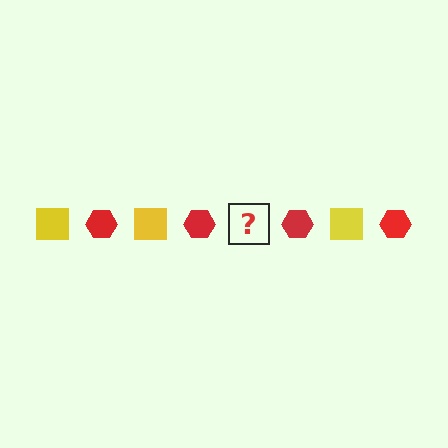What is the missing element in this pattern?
The missing element is a yellow square.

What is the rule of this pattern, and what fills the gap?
The rule is that the pattern alternates between yellow square and red hexagon. The gap should be filled with a yellow square.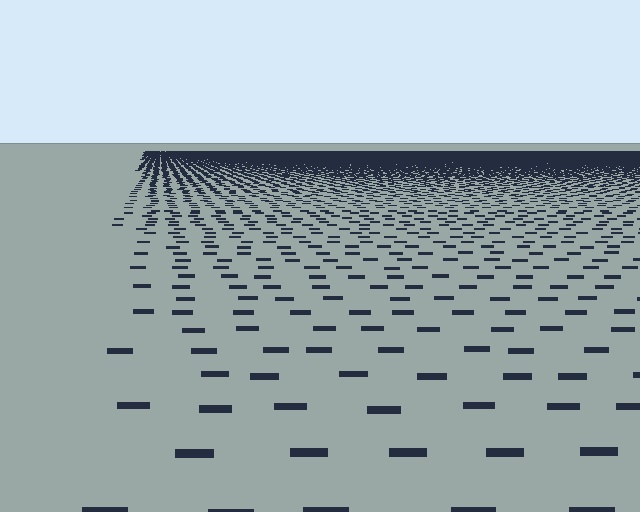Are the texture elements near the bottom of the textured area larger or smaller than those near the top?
Larger. Near the bottom, elements are closer to the viewer and appear at a bigger on-screen size.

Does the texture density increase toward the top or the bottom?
Density increases toward the top.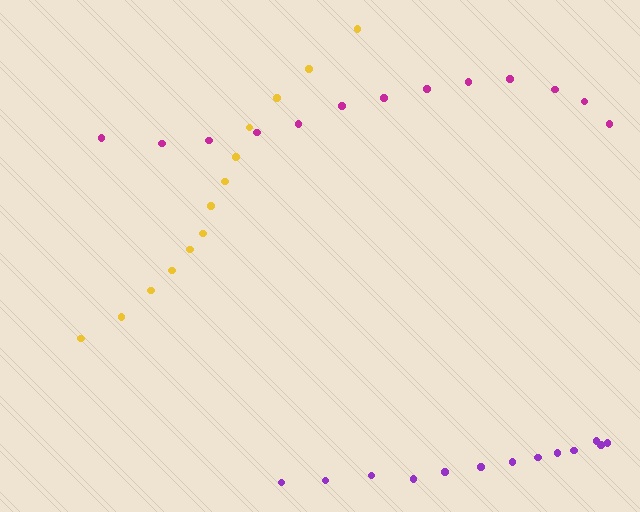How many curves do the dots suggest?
There are 3 distinct paths.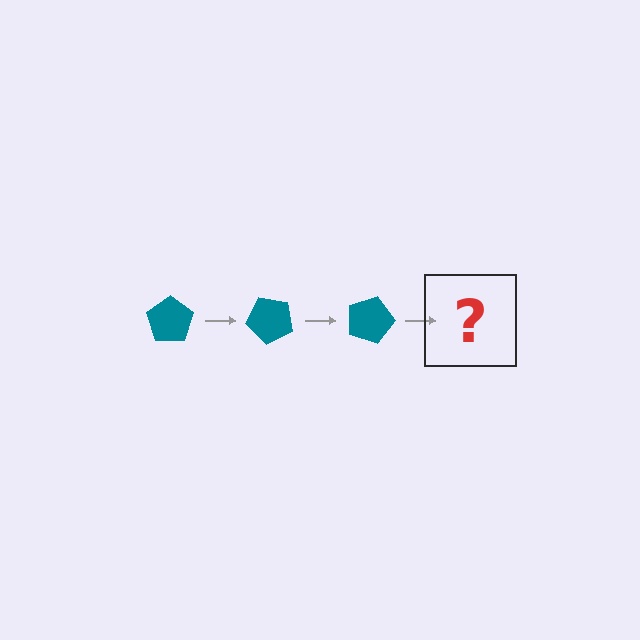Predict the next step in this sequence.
The next step is a teal pentagon rotated 135 degrees.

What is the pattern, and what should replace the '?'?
The pattern is that the pentagon rotates 45 degrees each step. The '?' should be a teal pentagon rotated 135 degrees.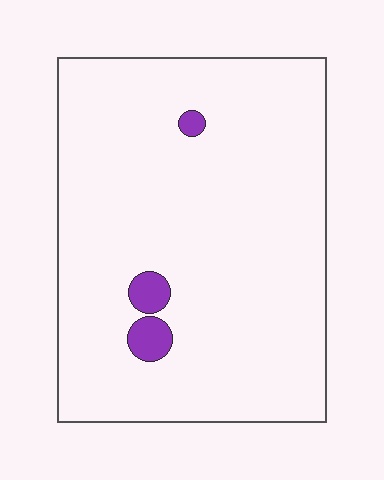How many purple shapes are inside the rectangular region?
3.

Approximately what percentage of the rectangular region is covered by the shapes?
Approximately 5%.